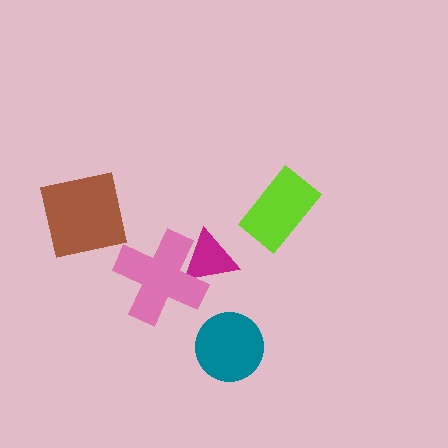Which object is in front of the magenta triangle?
The pink cross is in front of the magenta triangle.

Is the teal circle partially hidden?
No, no other shape covers it.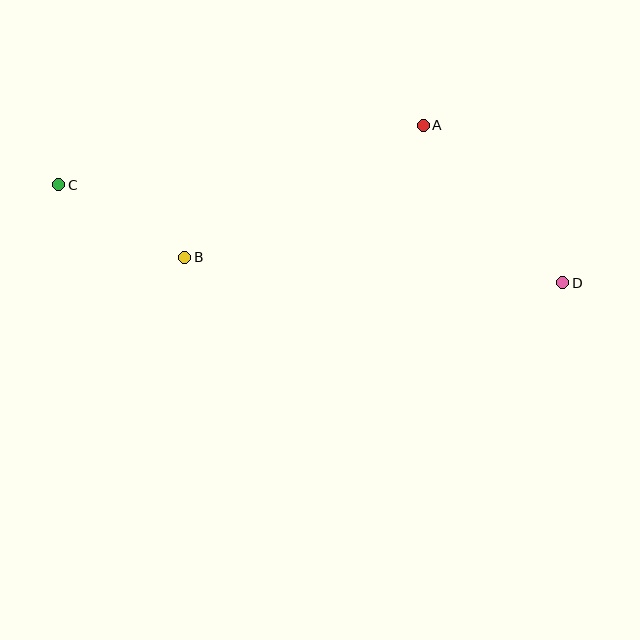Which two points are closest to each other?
Points B and C are closest to each other.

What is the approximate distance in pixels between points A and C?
The distance between A and C is approximately 369 pixels.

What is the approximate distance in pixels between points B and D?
The distance between B and D is approximately 379 pixels.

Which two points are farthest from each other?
Points C and D are farthest from each other.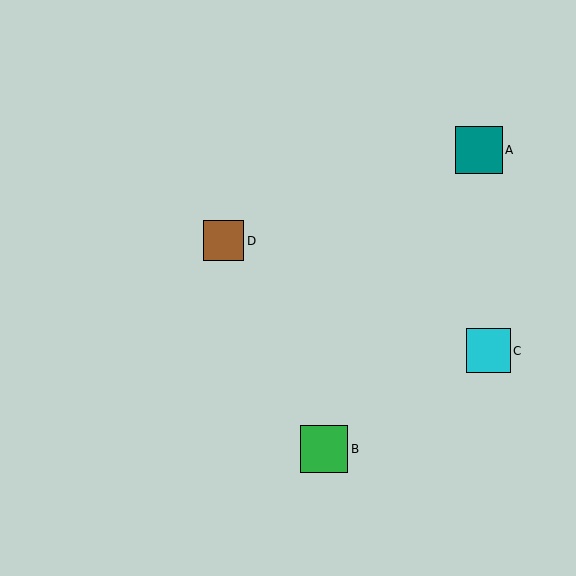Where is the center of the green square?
The center of the green square is at (324, 449).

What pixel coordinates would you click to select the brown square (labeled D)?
Click at (224, 241) to select the brown square D.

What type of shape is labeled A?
Shape A is a teal square.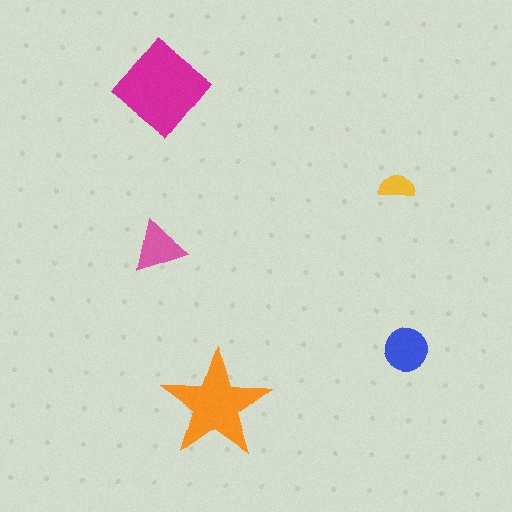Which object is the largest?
The magenta diamond.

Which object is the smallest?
The yellow semicircle.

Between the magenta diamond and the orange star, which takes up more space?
The magenta diamond.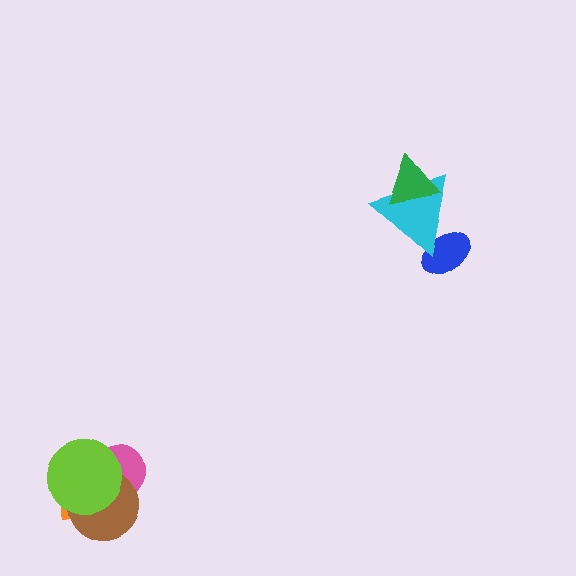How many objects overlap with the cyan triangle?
2 objects overlap with the cyan triangle.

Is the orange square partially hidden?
Yes, it is partially covered by another shape.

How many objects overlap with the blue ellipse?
1 object overlaps with the blue ellipse.